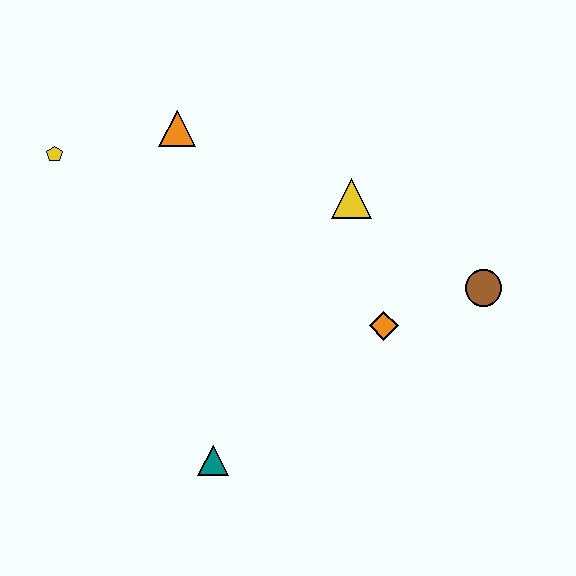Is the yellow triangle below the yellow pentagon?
Yes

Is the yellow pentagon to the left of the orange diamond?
Yes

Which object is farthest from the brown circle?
The yellow pentagon is farthest from the brown circle.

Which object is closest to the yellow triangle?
The orange diamond is closest to the yellow triangle.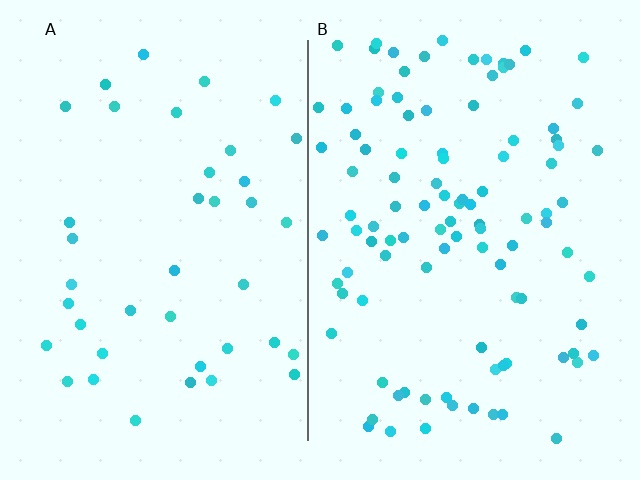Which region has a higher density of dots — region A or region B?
B (the right).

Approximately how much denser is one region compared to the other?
Approximately 2.6× — region B over region A.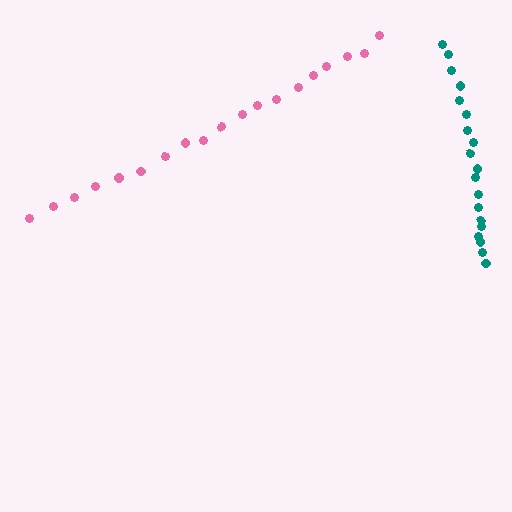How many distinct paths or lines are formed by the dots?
There are 2 distinct paths.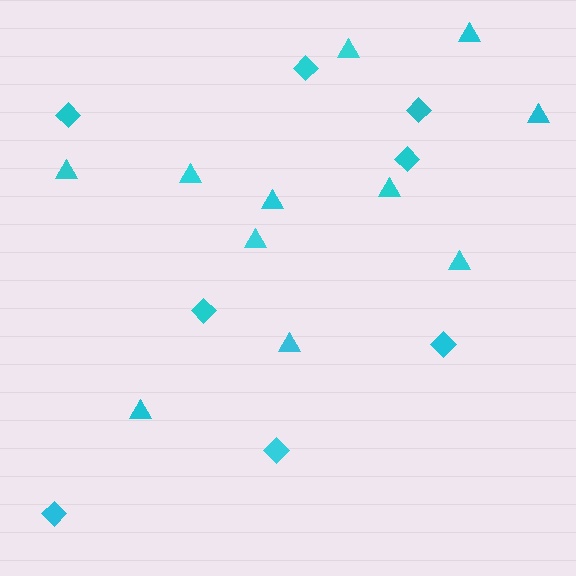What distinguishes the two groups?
There are 2 groups: one group of diamonds (8) and one group of triangles (11).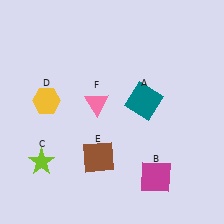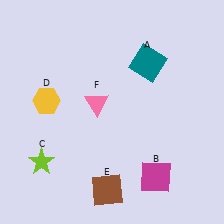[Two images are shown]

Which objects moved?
The objects that moved are: the teal square (A), the brown square (E).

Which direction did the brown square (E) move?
The brown square (E) moved down.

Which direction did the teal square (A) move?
The teal square (A) moved up.